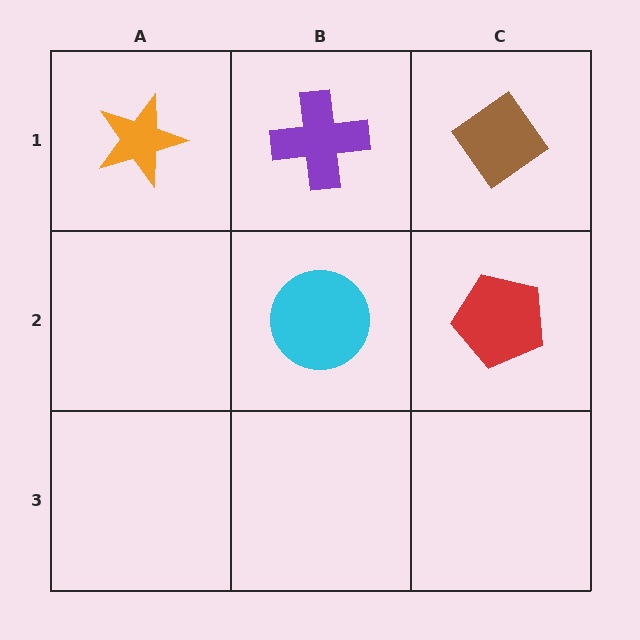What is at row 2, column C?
A red pentagon.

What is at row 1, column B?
A purple cross.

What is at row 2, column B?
A cyan circle.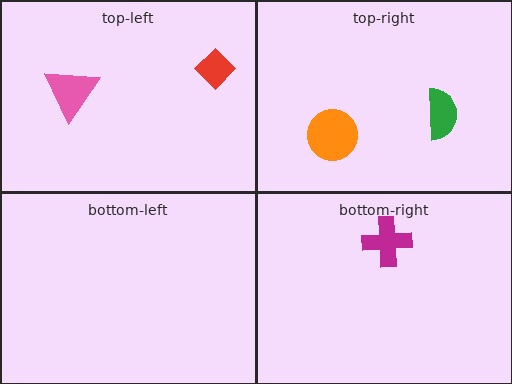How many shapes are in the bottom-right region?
1.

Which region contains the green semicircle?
The top-right region.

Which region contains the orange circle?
The top-right region.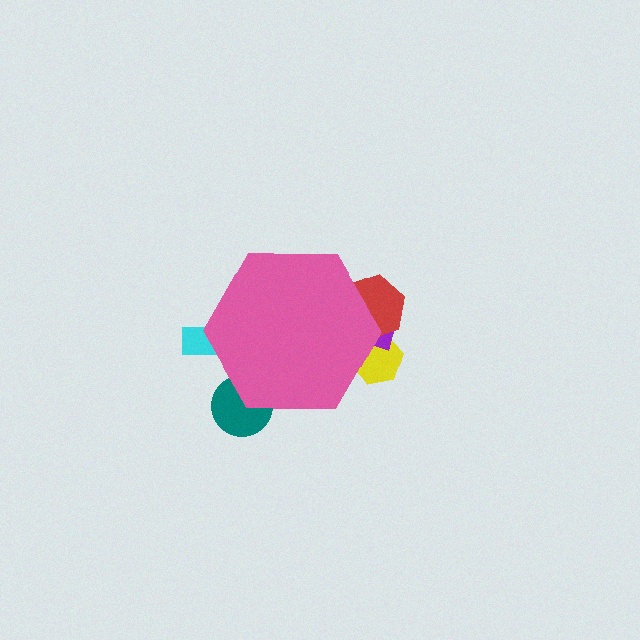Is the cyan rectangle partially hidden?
Yes, the cyan rectangle is partially hidden behind the pink hexagon.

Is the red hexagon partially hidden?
Yes, the red hexagon is partially hidden behind the pink hexagon.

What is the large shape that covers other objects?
A pink hexagon.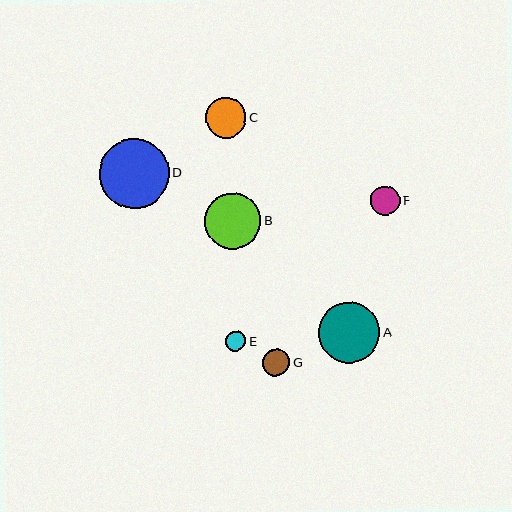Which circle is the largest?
Circle D is the largest with a size of approximately 70 pixels.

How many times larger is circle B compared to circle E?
Circle B is approximately 2.7 times the size of circle E.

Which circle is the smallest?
Circle E is the smallest with a size of approximately 20 pixels.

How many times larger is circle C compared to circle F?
Circle C is approximately 1.4 times the size of circle F.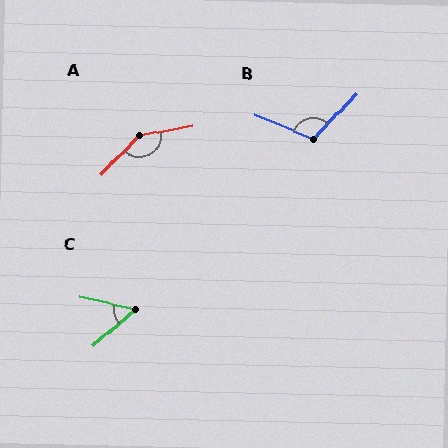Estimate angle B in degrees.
Approximately 110 degrees.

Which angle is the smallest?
C, at approximately 54 degrees.